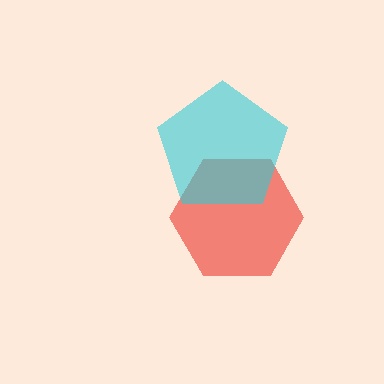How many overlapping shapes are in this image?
There are 2 overlapping shapes in the image.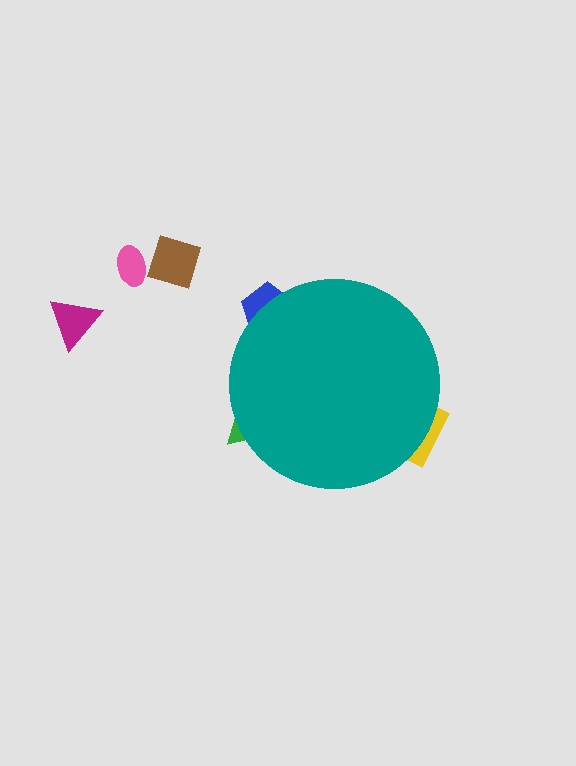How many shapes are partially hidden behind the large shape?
3 shapes are partially hidden.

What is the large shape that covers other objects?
A teal circle.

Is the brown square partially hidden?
No, the brown square is fully visible.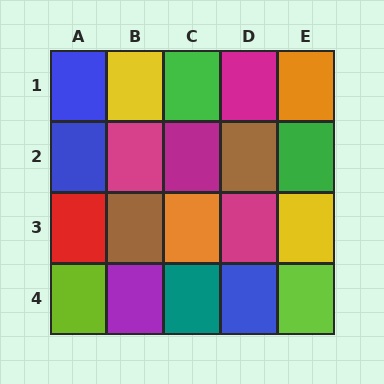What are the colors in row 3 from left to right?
Red, brown, orange, magenta, yellow.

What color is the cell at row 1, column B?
Yellow.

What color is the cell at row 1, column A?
Blue.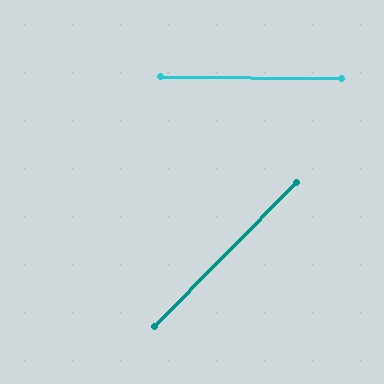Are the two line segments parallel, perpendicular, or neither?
Neither parallel nor perpendicular — they differ by about 46°.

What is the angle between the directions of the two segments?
Approximately 46 degrees.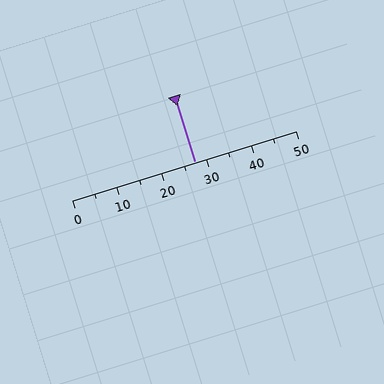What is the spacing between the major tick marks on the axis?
The major ticks are spaced 10 apart.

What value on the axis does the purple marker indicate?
The marker indicates approximately 27.5.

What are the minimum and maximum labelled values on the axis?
The axis runs from 0 to 50.